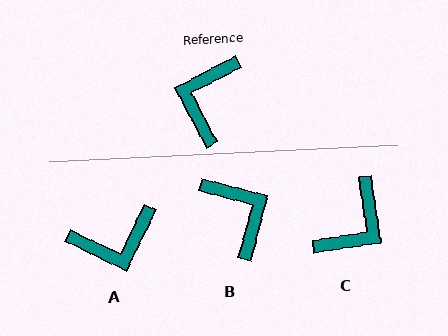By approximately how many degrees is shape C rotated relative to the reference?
Approximately 162 degrees counter-clockwise.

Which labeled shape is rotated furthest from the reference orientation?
C, about 162 degrees away.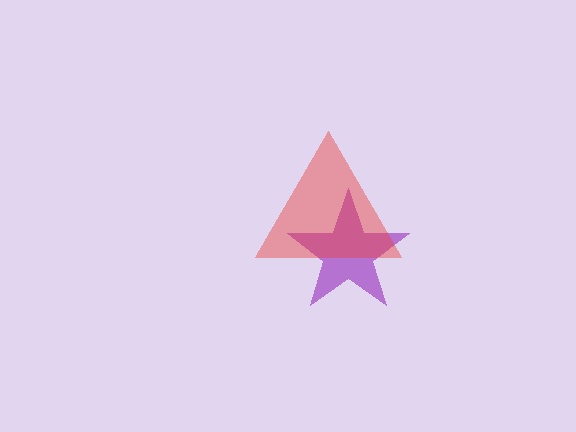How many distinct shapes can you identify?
There are 2 distinct shapes: a purple star, a red triangle.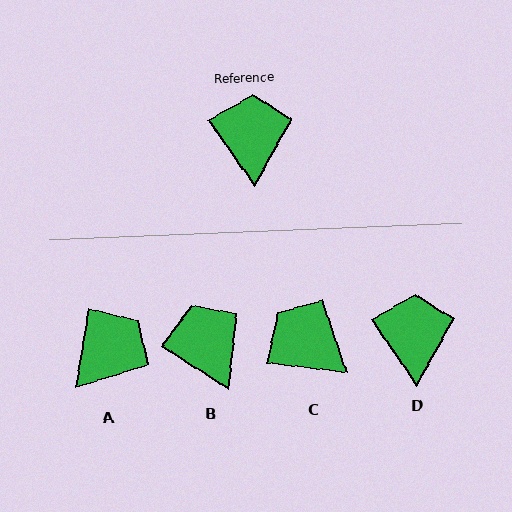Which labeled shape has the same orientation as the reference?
D.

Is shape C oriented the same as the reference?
No, it is off by about 48 degrees.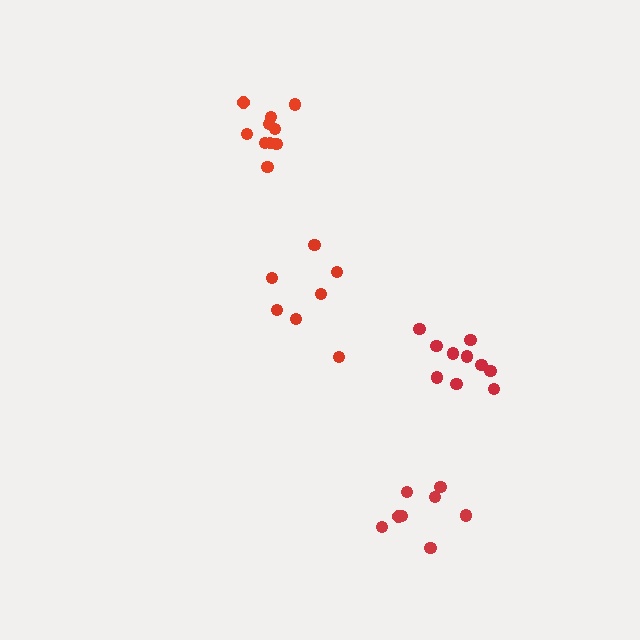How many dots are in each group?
Group 1: 10 dots, Group 2: 8 dots, Group 3: 7 dots, Group 4: 10 dots (35 total).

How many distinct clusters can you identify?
There are 4 distinct clusters.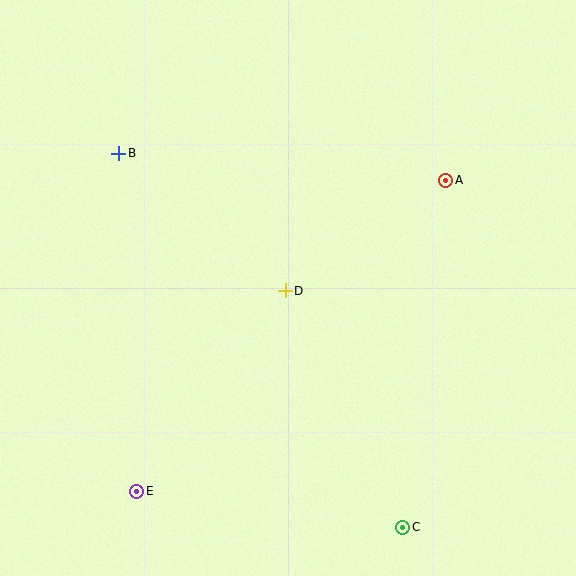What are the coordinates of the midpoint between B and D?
The midpoint between B and D is at (202, 222).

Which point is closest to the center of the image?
Point D at (285, 291) is closest to the center.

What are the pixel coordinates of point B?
Point B is at (119, 153).